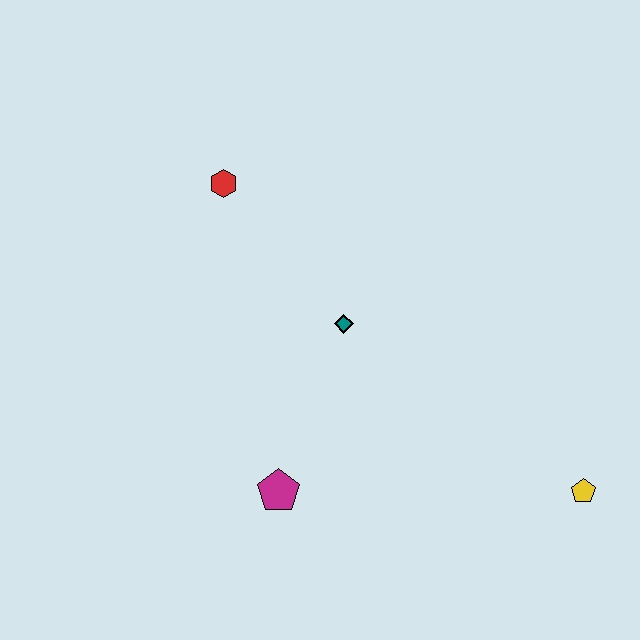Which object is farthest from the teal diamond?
The yellow pentagon is farthest from the teal diamond.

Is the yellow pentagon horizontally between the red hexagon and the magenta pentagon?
No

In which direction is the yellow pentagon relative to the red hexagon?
The yellow pentagon is to the right of the red hexagon.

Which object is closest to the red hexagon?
The teal diamond is closest to the red hexagon.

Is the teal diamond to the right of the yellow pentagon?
No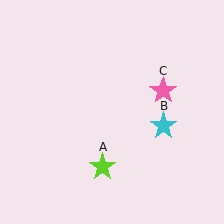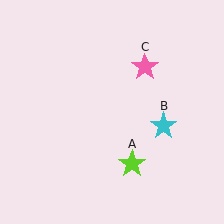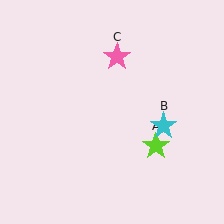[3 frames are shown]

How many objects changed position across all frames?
2 objects changed position: lime star (object A), pink star (object C).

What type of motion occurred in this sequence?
The lime star (object A), pink star (object C) rotated counterclockwise around the center of the scene.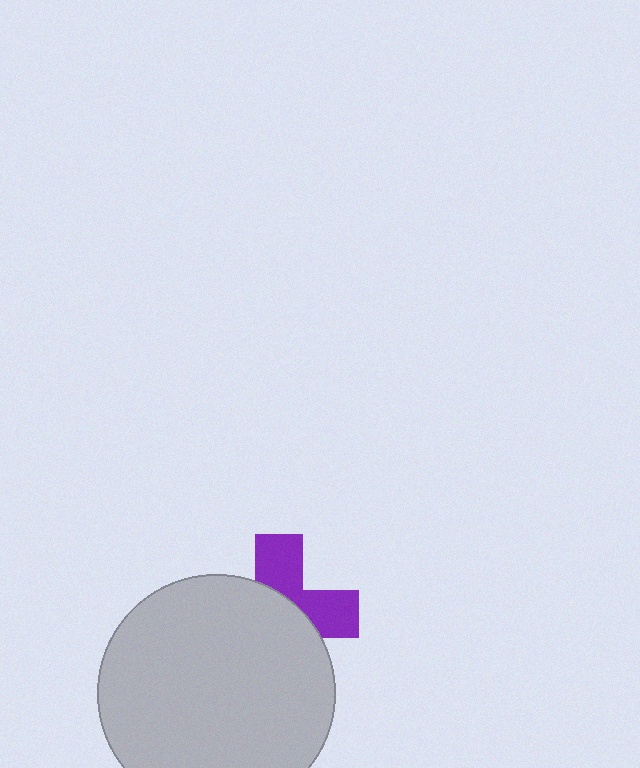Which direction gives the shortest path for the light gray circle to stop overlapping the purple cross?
Moving down gives the shortest separation.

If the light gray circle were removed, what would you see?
You would see the complete purple cross.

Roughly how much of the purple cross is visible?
A small part of it is visible (roughly 41%).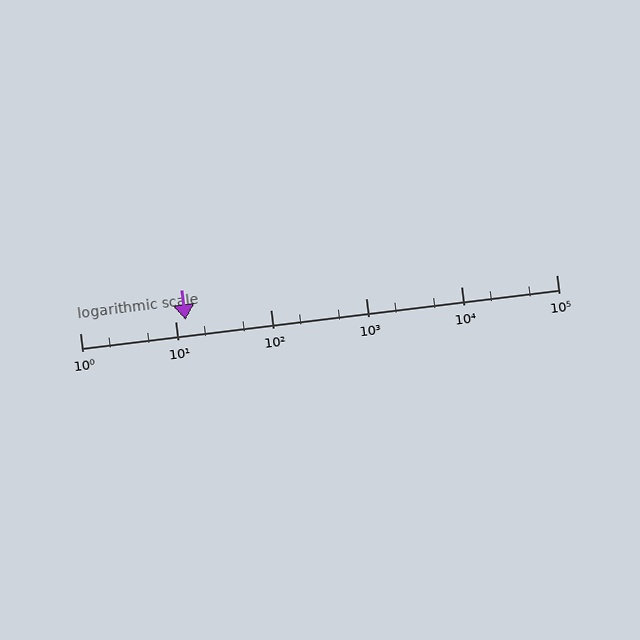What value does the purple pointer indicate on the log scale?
The pointer indicates approximately 13.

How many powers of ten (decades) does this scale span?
The scale spans 5 decades, from 1 to 100000.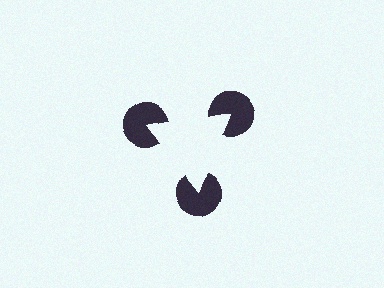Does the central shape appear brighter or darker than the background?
It typically appears slightly brighter than the background, even though no actual brightness change is drawn.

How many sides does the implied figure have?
3 sides.